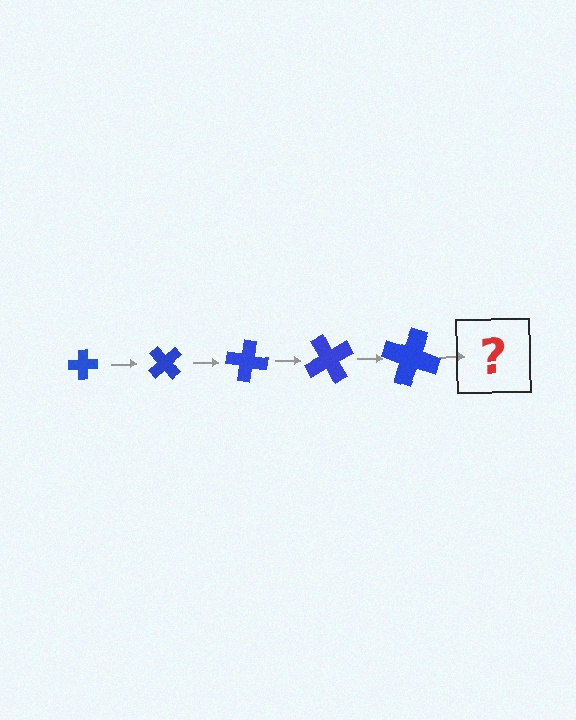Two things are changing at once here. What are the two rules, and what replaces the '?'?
The two rules are that the cross grows larger each step and it rotates 50 degrees each step. The '?' should be a cross, larger than the previous one and rotated 250 degrees from the start.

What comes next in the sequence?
The next element should be a cross, larger than the previous one and rotated 250 degrees from the start.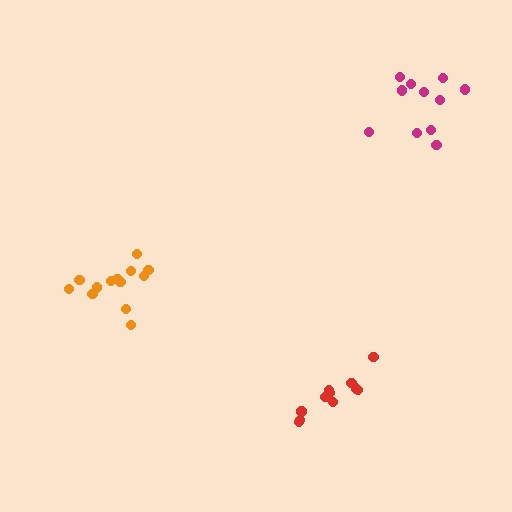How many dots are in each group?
Group 1: 11 dots, Group 2: 11 dots, Group 3: 13 dots (35 total).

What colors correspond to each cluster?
The clusters are colored: red, magenta, orange.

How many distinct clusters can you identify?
There are 3 distinct clusters.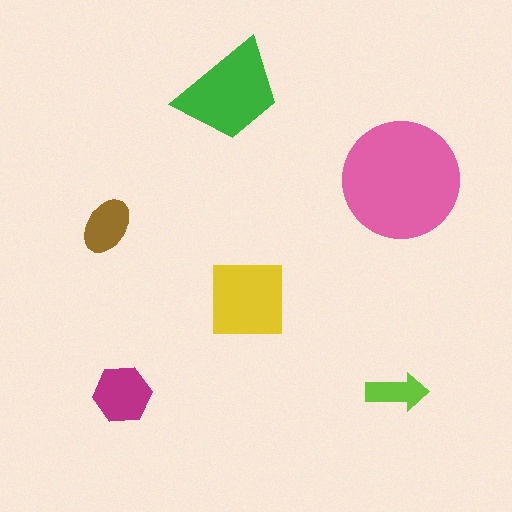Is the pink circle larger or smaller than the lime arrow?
Larger.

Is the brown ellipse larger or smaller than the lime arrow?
Larger.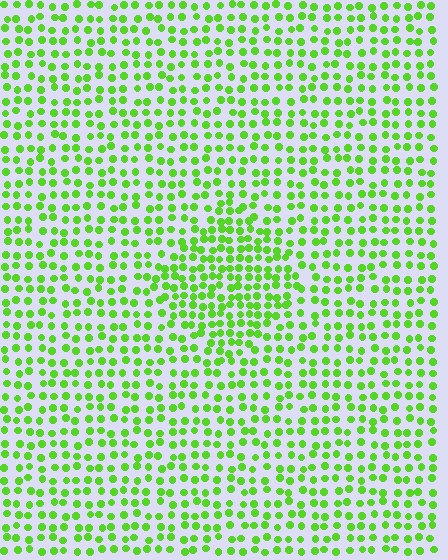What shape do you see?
I see a diamond.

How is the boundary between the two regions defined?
The boundary is defined by a change in element density (approximately 1.6x ratio). All elements are the same color, size, and shape.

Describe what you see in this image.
The image contains small lime elements arranged at two different densities. A diamond-shaped region is visible where the elements are more densely packed than the surrounding area.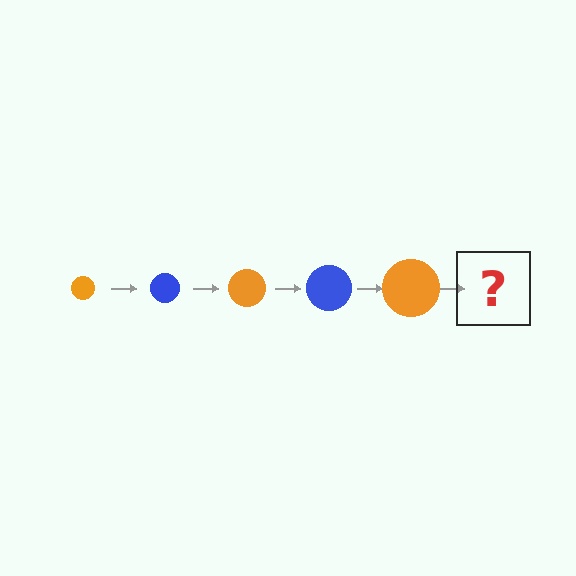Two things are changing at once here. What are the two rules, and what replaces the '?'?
The two rules are that the circle grows larger each step and the color cycles through orange and blue. The '?' should be a blue circle, larger than the previous one.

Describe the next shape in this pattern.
It should be a blue circle, larger than the previous one.